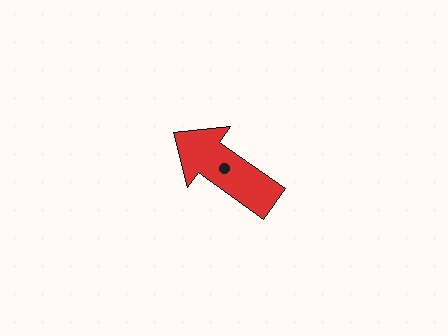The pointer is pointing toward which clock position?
Roughly 10 o'clock.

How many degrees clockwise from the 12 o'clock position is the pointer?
Approximately 305 degrees.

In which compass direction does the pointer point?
Northwest.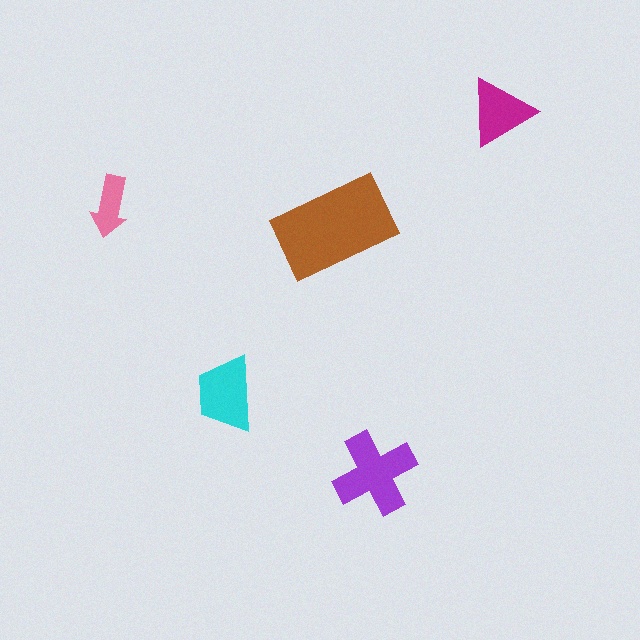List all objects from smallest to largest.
The pink arrow, the magenta triangle, the cyan trapezoid, the purple cross, the brown rectangle.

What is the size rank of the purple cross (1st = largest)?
2nd.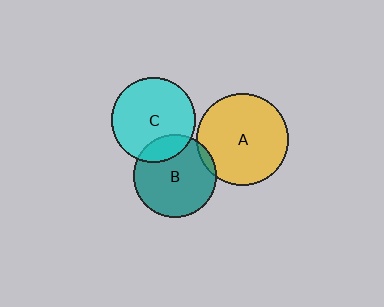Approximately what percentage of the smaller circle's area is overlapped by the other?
Approximately 5%.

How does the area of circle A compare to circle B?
Approximately 1.2 times.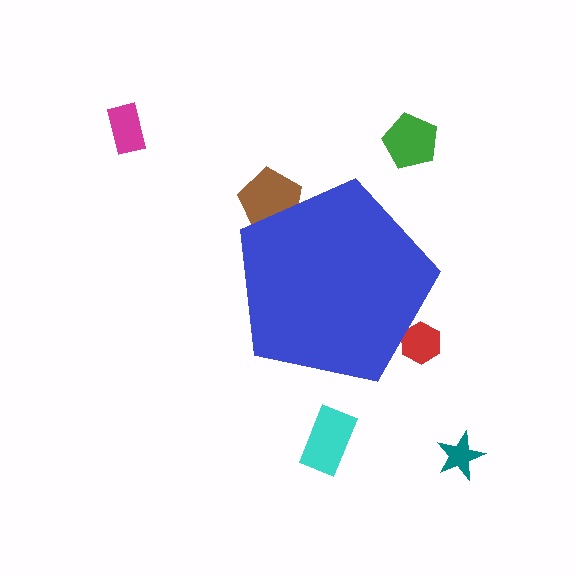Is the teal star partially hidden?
No, the teal star is fully visible.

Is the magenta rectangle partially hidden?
No, the magenta rectangle is fully visible.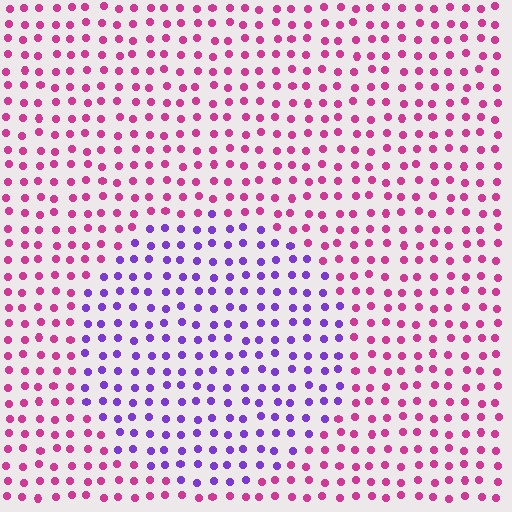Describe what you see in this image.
The image is filled with small magenta elements in a uniform arrangement. A circle-shaped region is visible where the elements are tinted to a slightly different hue, forming a subtle color boundary.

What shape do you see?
I see a circle.